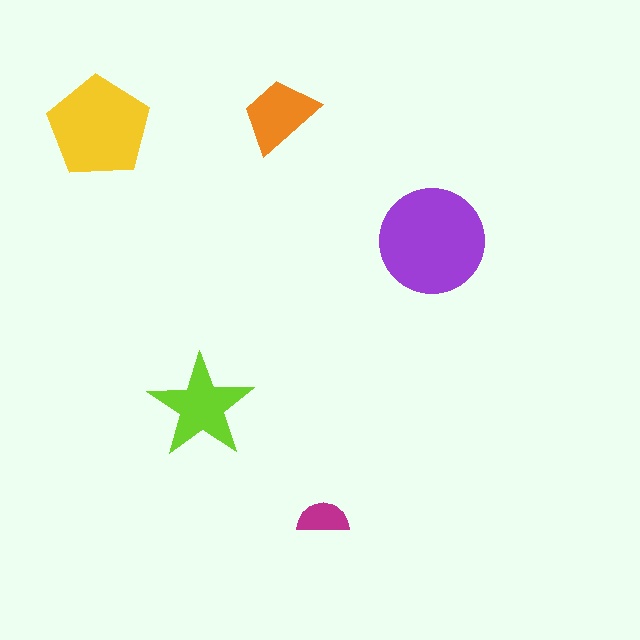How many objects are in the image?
There are 5 objects in the image.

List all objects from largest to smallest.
The purple circle, the yellow pentagon, the lime star, the orange trapezoid, the magenta semicircle.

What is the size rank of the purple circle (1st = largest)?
1st.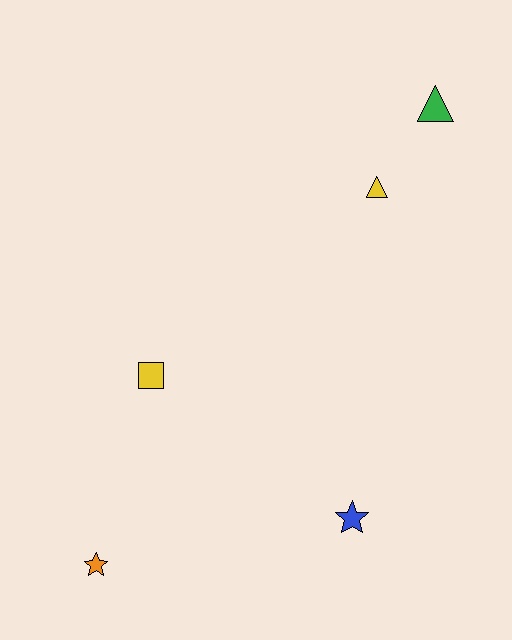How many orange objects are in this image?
There is 1 orange object.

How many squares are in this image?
There is 1 square.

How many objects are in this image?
There are 5 objects.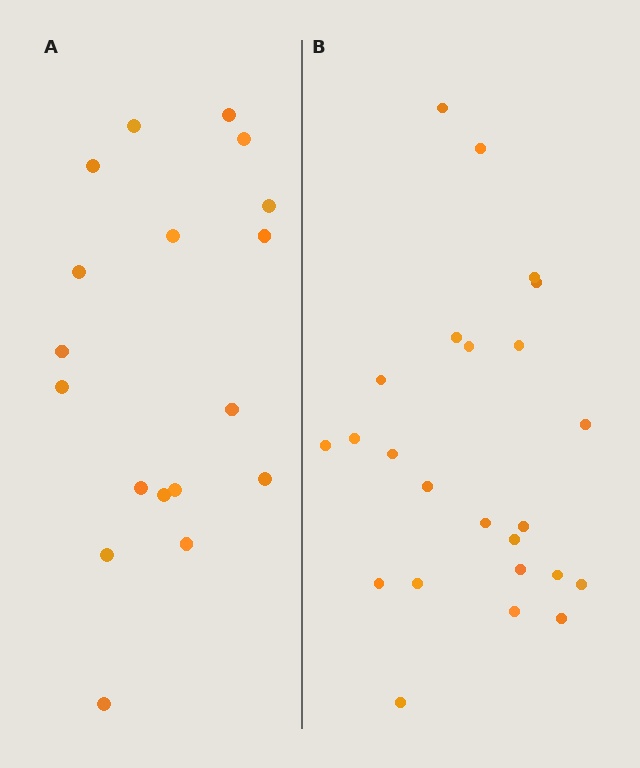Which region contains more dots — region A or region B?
Region B (the right region) has more dots.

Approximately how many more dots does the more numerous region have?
Region B has about 6 more dots than region A.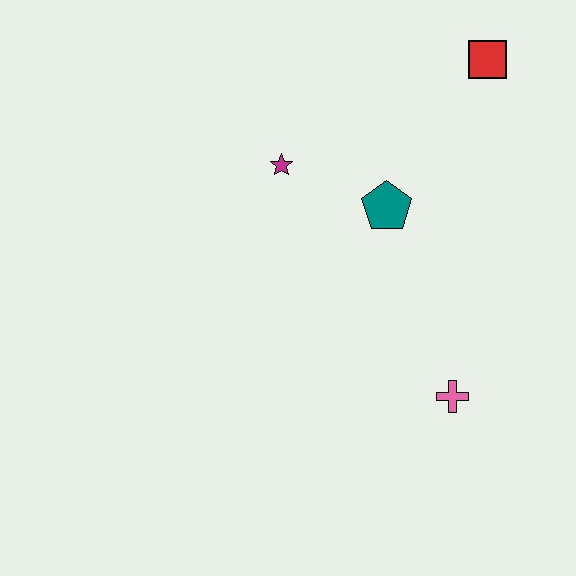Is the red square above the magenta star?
Yes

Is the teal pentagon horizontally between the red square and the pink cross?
No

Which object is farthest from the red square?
The pink cross is farthest from the red square.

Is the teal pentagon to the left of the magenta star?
No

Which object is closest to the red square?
The teal pentagon is closest to the red square.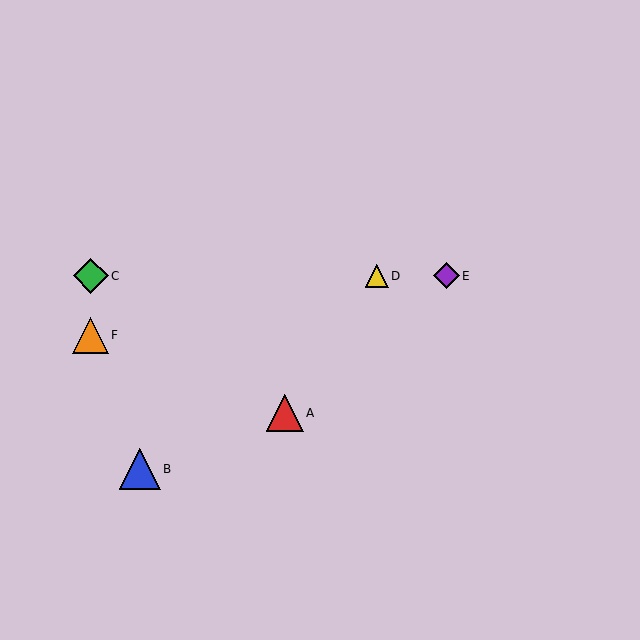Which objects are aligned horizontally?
Objects C, D, E are aligned horizontally.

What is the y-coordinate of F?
Object F is at y≈335.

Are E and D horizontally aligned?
Yes, both are at y≈276.